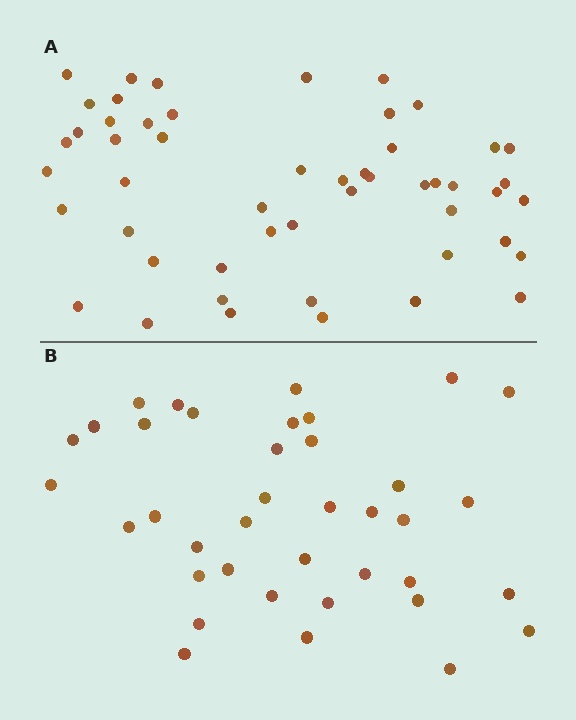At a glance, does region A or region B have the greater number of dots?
Region A (the top region) has more dots.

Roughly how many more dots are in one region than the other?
Region A has approximately 15 more dots than region B.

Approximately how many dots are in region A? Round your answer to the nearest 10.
About 50 dots. (The exact count is 51, which rounds to 50.)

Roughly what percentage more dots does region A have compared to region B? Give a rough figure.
About 35% more.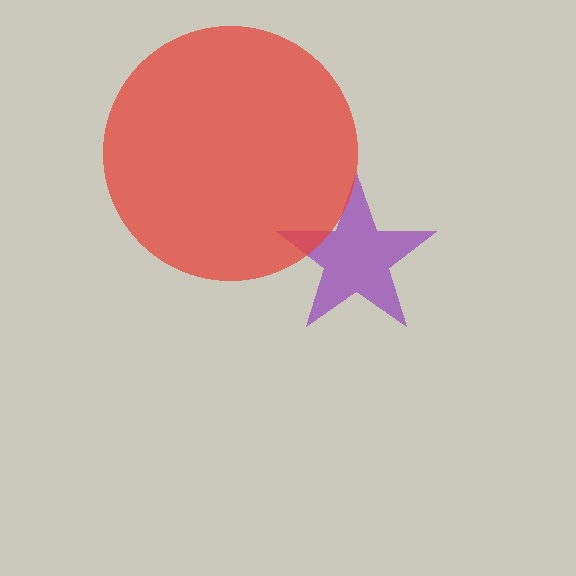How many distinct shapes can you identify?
There are 2 distinct shapes: a purple star, a red circle.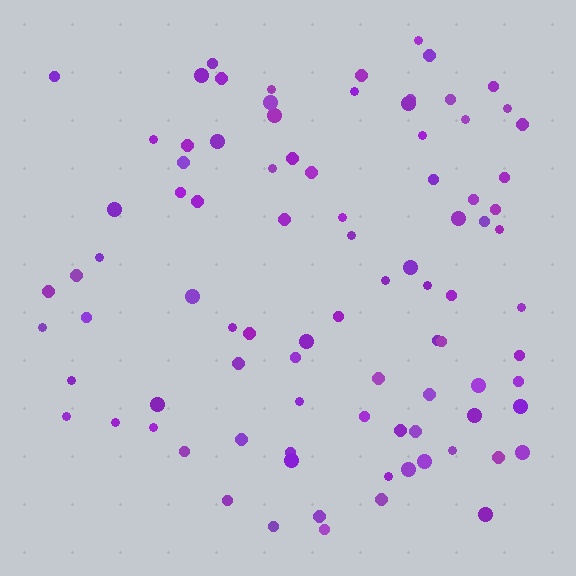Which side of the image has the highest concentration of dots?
The right.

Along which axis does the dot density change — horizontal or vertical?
Horizontal.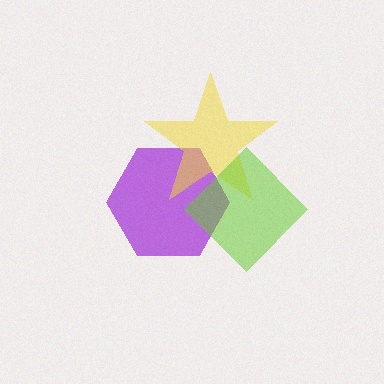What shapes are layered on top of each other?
The layered shapes are: a purple hexagon, a yellow star, a lime diamond.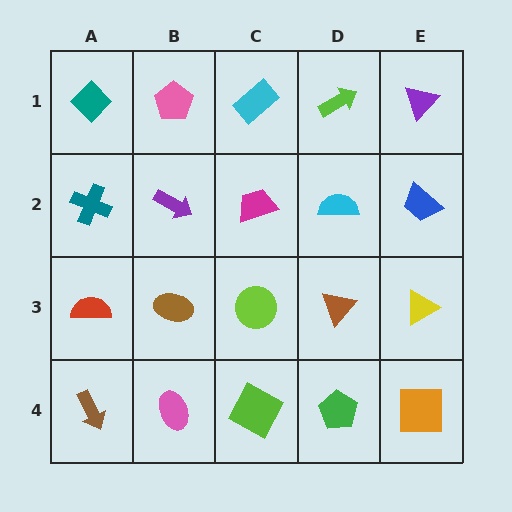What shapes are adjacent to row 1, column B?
A purple arrow (row 2, column B), a teal diamond (row 1, column A), a cyan rectangle (row 1, column C).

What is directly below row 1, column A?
A teal cross.